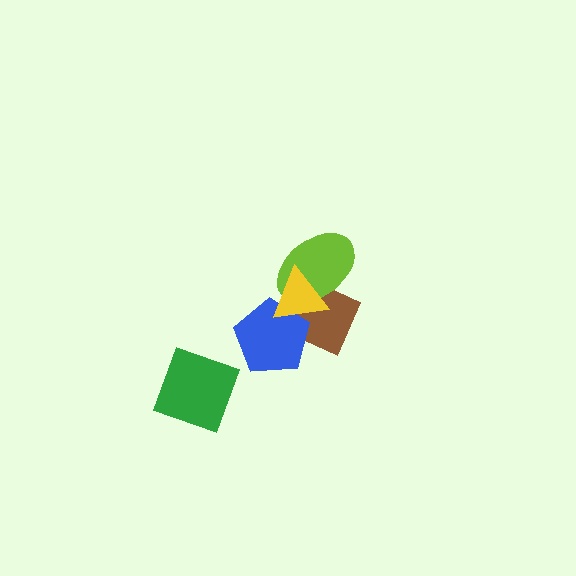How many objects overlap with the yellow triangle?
3 objects overlap with the yellow triangle.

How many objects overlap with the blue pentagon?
2 objects overlap with the blue pentagon.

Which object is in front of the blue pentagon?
The yellow triangle is in front of the blue pentagon.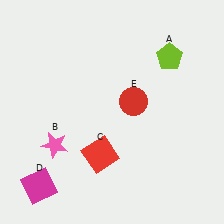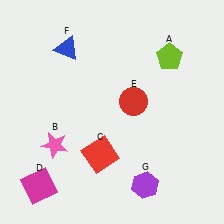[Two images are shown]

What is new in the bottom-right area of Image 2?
A purple hexagon (G) was added in the bottom-right area of Image 2.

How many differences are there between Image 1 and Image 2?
There are 2 differences between the two images.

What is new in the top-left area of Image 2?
A blue triangle (F) was added in the top-left area of Image 2.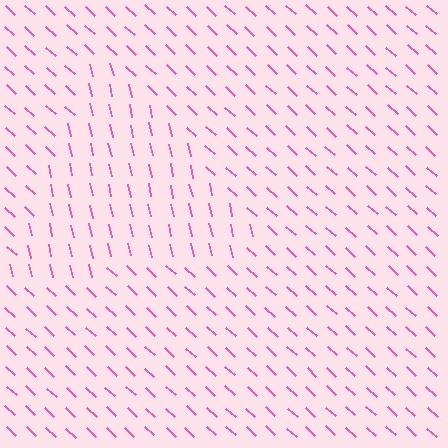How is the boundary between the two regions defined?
The boundary is defined purely by a change in line orientation (approximately 35 degrees difference). All lines are the same color and thickness.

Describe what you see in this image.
The image is filled with small pink line segments. A triangle region in the image has lines oriented differently from the surrounding lines, creating a visible texture boundary.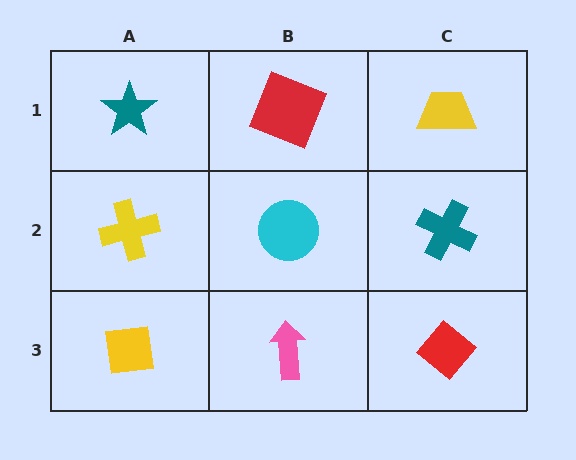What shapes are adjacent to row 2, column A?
A teal star (row 1, column A), a yellow square (row 3, column A), a cyan circle (row 2, column B).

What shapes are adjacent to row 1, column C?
A teal cross (row 2, column C), a red square (row 1, column B).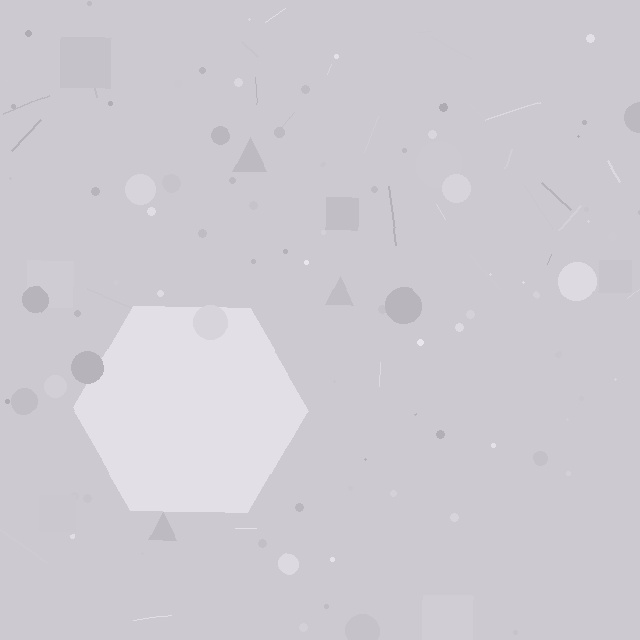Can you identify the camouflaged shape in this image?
The camouflaged shape is a hexagon.